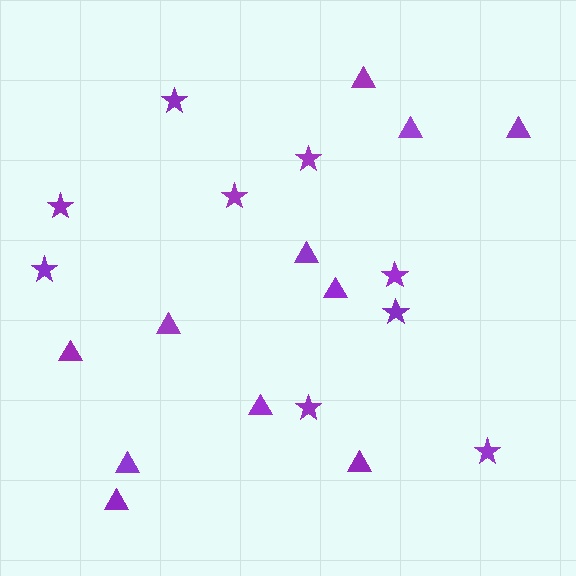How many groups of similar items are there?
There are 2 groups: one group of triangles (11) and one group of stars (9).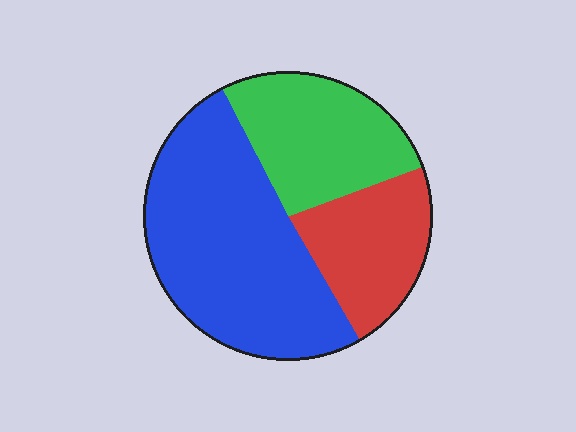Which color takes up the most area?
Blue, at roughly 50%.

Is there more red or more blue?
Blue.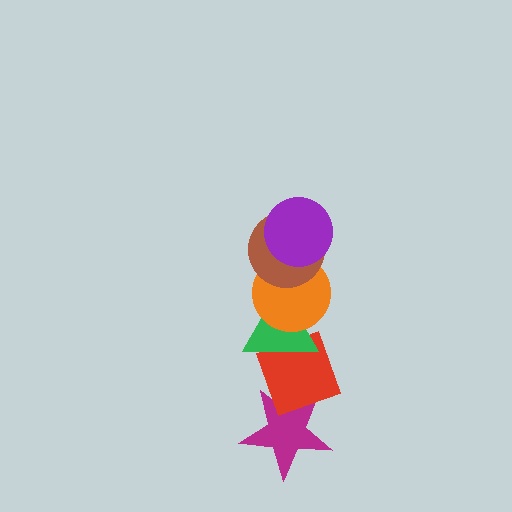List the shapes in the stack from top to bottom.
From top to bottom: the purple circle, the brown circle, the orange circle, the green triangle, the red diamond, the magenta star.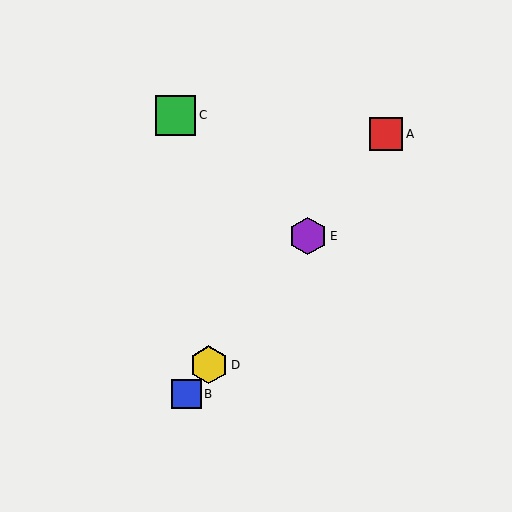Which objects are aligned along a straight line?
Objects A, B, D, E are aligned along a straight line.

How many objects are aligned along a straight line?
4 objects (A, B, D, E) are aligned along a straight line.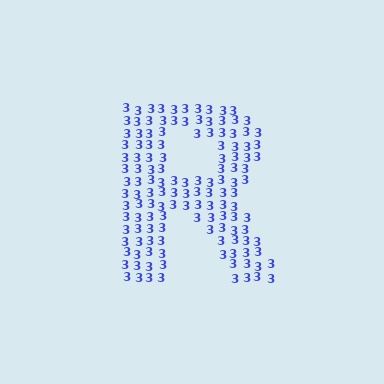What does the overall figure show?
The overall figure shows the letter R.